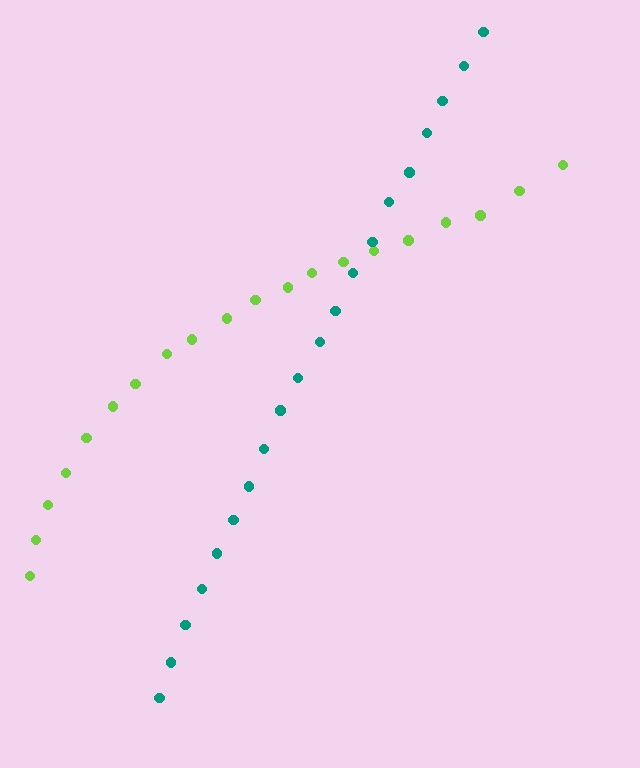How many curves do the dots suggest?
There are 2 distinct paths.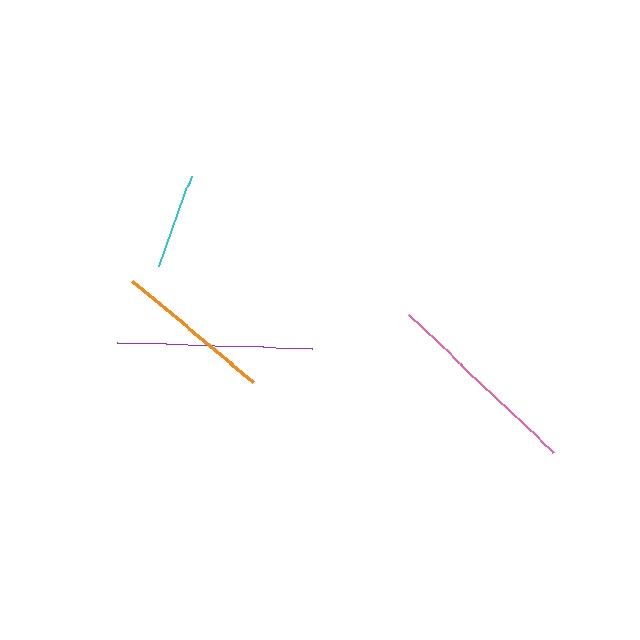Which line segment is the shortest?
The cyan line is the shortest at approximately 97 pixels.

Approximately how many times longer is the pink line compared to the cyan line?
The pink line is approximately 2.1 times the length of the cyan line.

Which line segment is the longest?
The pink line is the longest at approximately 200 pixels.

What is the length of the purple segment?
The purple segment is approximately 194 pixels long.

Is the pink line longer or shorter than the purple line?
The pink line is longer than the purple line.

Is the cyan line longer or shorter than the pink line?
The pink line is longer than the cyan line.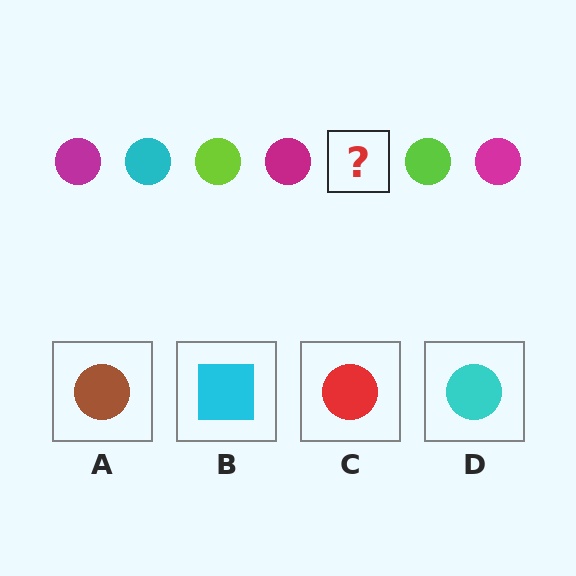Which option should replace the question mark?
Option D.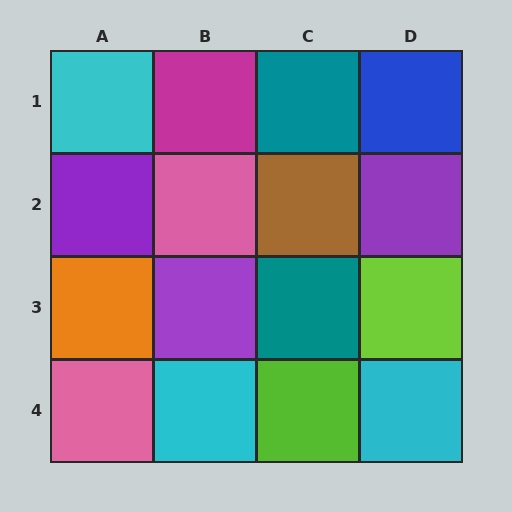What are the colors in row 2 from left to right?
Purple, pink, brown, purple.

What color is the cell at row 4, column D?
Cyan.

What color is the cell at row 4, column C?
Lime.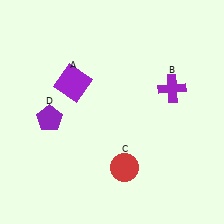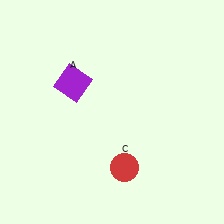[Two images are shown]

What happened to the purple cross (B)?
The purple cross (B) was removed in Image 2. It was in the top-right area of Image 1.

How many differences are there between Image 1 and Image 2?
There are 2 differences between the two images.